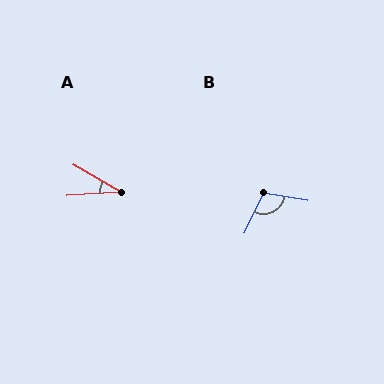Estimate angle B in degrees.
Approximately 105 degrees.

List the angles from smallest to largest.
A (33°), B (105°).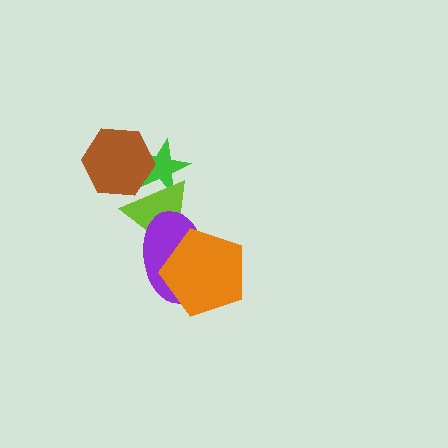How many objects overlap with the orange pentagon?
2 objects overlap with the orange pentagon.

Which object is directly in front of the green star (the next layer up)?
The lime triangle is directly in front of the green star.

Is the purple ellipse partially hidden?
Yes, it is partially covered by another shape.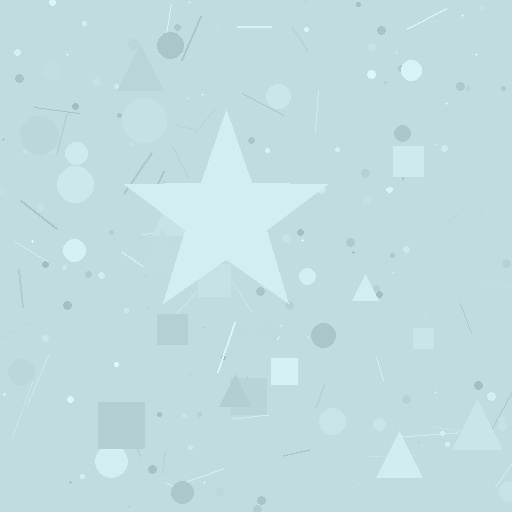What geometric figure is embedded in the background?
A star is embedded in the background.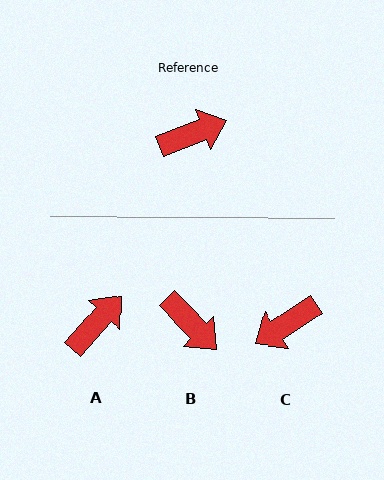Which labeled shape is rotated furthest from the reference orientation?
C, about 167 degrees away.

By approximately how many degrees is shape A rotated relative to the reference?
Approximately 27 degrees counter-clockwise.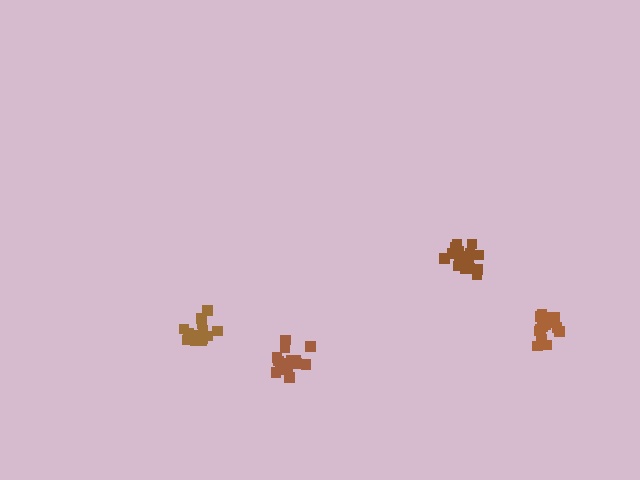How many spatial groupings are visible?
There are 4 spatial groupings.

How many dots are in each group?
Group 1: 16 dots, Group 2: 14 dots, Group 3: 18 dots, Group 4: 14 dots (62 total).